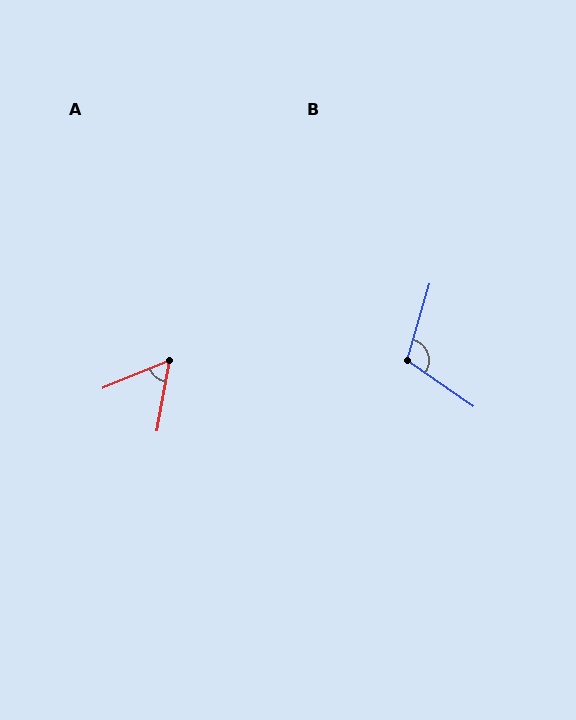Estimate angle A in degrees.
Approximately 57 degrees.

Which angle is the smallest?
A, at approximately 57 degrees.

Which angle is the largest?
B, at approximately 108 degrees.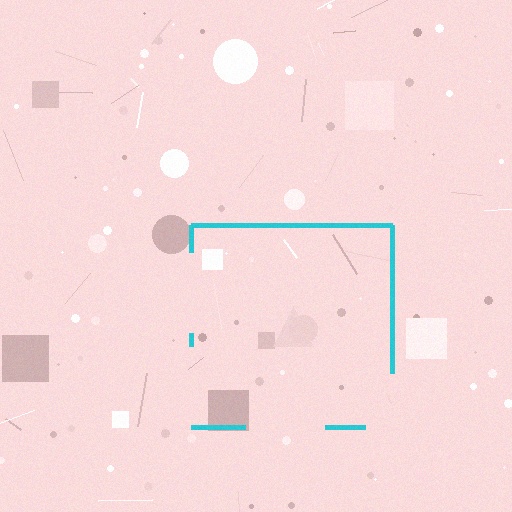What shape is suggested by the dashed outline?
The dashed outline suggests a square.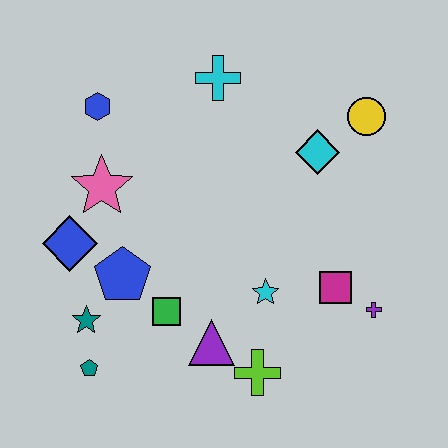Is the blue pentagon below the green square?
No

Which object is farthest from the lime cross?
The blue hexagon is farthest from the lime cross.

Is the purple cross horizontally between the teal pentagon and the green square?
No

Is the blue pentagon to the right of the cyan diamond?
No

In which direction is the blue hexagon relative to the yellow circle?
The blue hexagon is to the left of the yellow circle.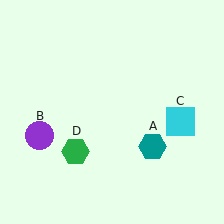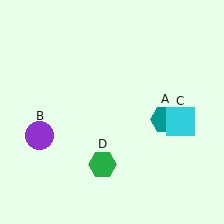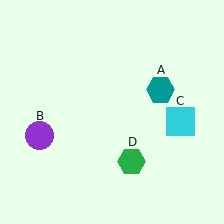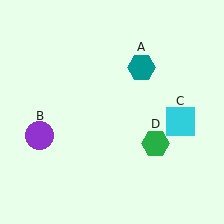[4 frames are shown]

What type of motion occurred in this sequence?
The teal hexagon (object A), green hexagon (object D) rotated counterclockwise around the center of the scene.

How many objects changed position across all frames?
2 objects changed position: teal hexagon (object A), green hexagon (object D).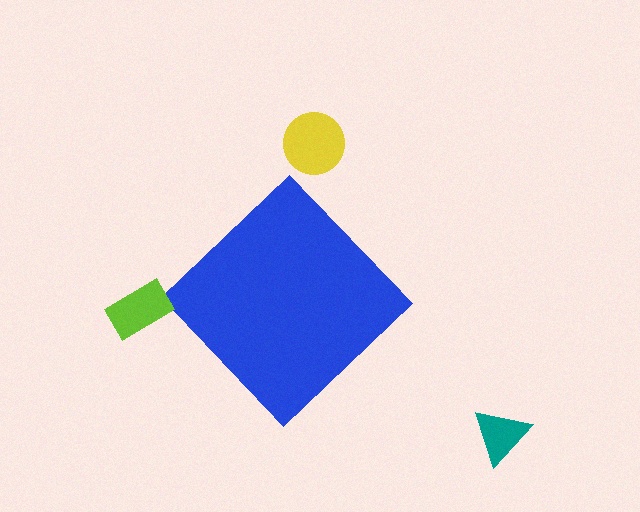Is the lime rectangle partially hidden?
No, the lime rectangle is fully visible.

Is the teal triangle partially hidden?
No, the teal triangle is fully visible.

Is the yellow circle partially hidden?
No, the yellow circle is fully visible.